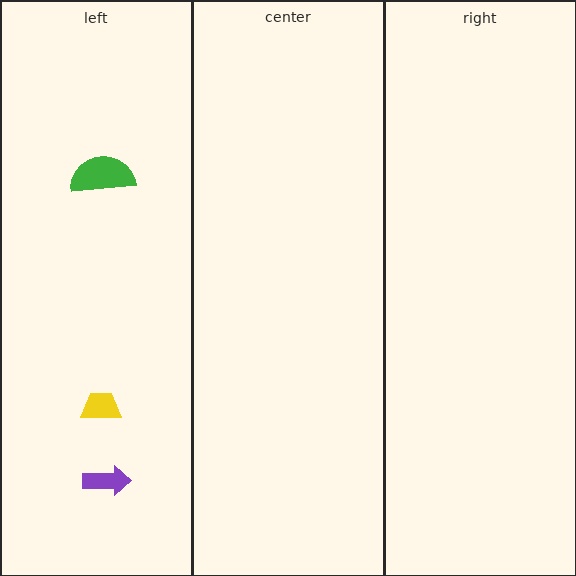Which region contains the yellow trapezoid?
The left region.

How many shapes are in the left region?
3.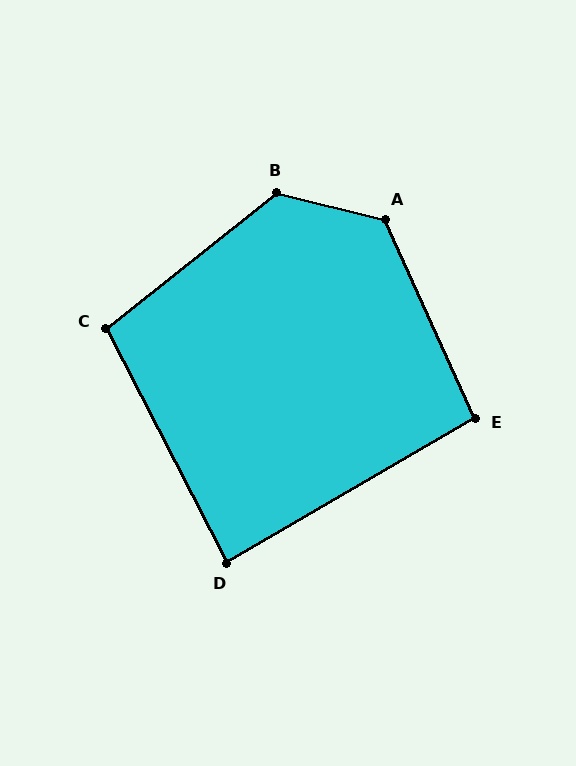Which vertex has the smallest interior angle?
D, at approximately 87 degrees.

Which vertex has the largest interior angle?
B, at approximately 128 degrees.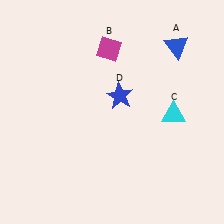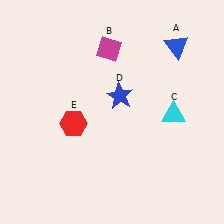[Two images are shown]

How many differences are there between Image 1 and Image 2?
There is 1 difference between the two images.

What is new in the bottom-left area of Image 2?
A red hexagon (E) was added in the bottom-left area of Image 2.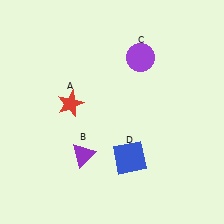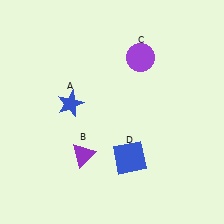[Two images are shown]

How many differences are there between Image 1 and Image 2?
There is 1 difference between the two images.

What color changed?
The star (A) changed from red in Image 1 to blue in Image 2.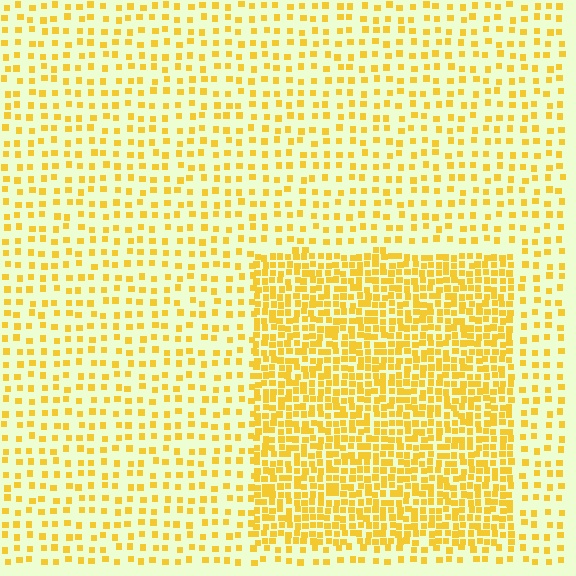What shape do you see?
I see a rectangle.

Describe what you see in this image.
The image contains small yellow elements arranged at two different densities. A rectangle-shaped region is visible where the elements are more densely packed than the surrounding area.